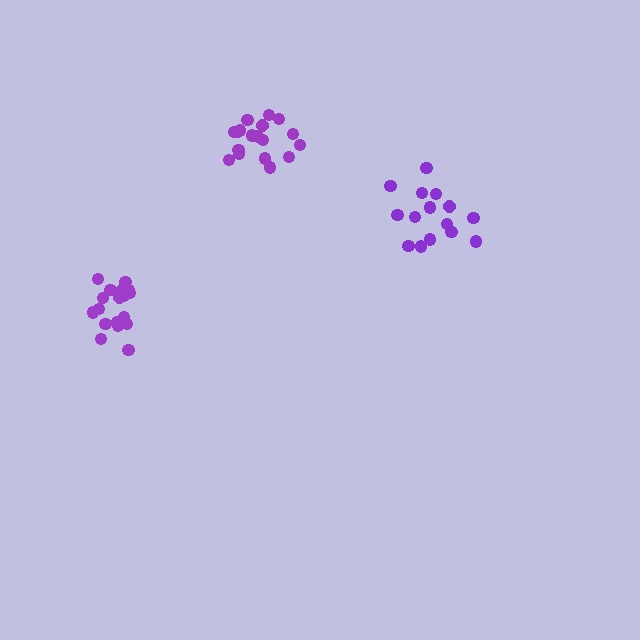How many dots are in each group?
Group 1: 15 dots, Group 2: 18 dots, Group 3: 18 dots (51 total).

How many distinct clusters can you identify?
There are 3 distinct clusters.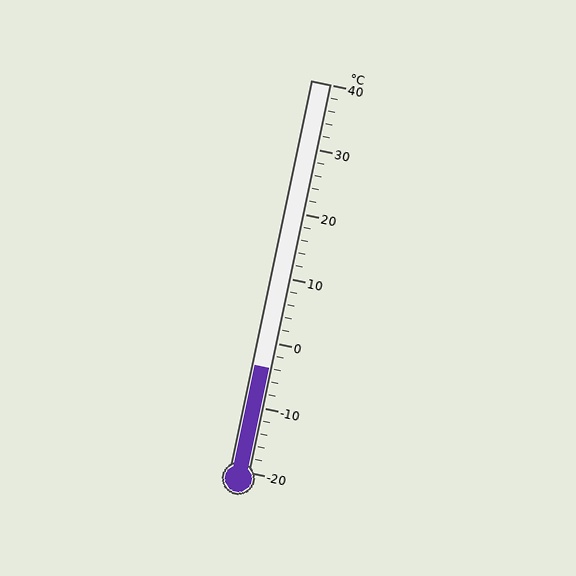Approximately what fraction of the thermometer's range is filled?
The thermometer is filled to approximately 25% of its range.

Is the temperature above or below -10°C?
The temperature is above -10°C.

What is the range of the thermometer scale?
The thermometer scale ranges from -20°C to 40°C.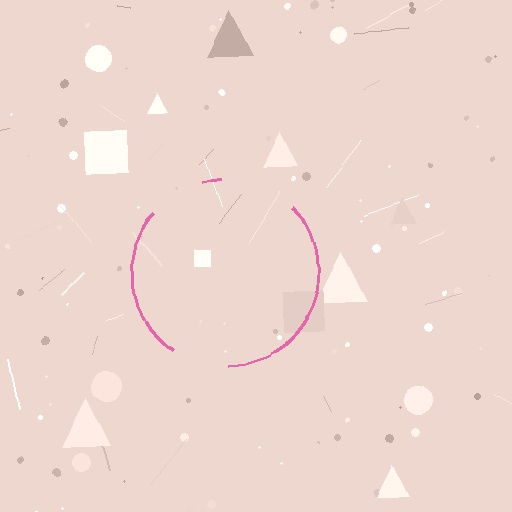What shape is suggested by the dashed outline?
The dashed outline suggests a circle.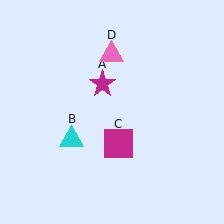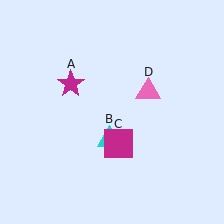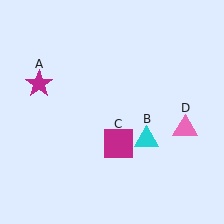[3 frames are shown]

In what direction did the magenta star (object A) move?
The magenta star (object A) moved left.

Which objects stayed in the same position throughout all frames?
Magenta square (object C) remained stationary.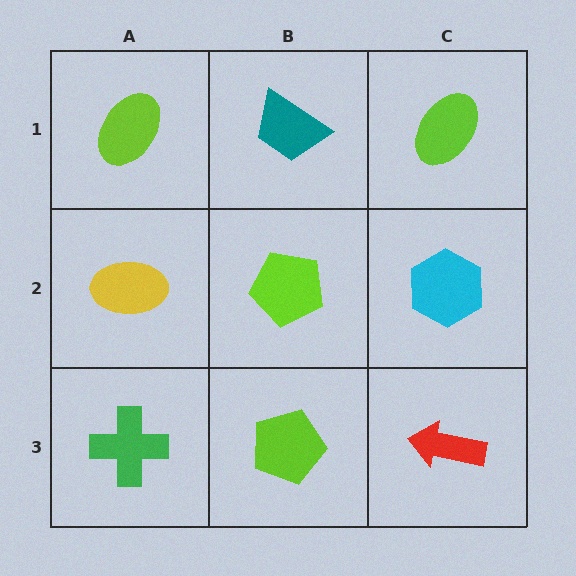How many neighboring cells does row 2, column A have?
3.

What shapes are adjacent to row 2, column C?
A lime ellipse (row 1, column C), a red arrow (row 3, column C), a lime pentagon (row 2, column B).